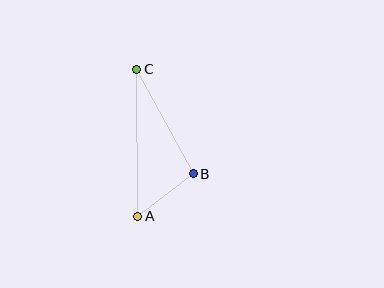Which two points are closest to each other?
Points A and B are closest to each other.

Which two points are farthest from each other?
Points A and C are farthest from each other.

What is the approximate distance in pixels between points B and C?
The distance between B and C is approximately 118 pixels.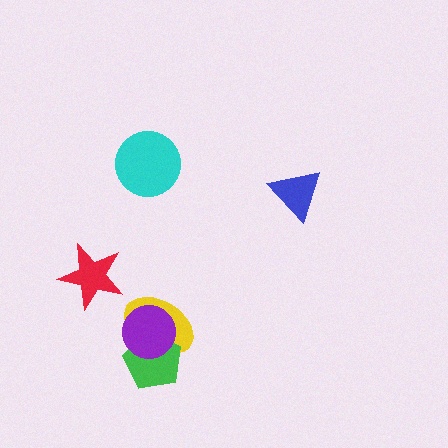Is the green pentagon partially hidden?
Yes, it is partially covered by another shape.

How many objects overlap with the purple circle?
2 objects overlap with the purple circle.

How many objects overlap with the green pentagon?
2 objects overlap with the green pentagon.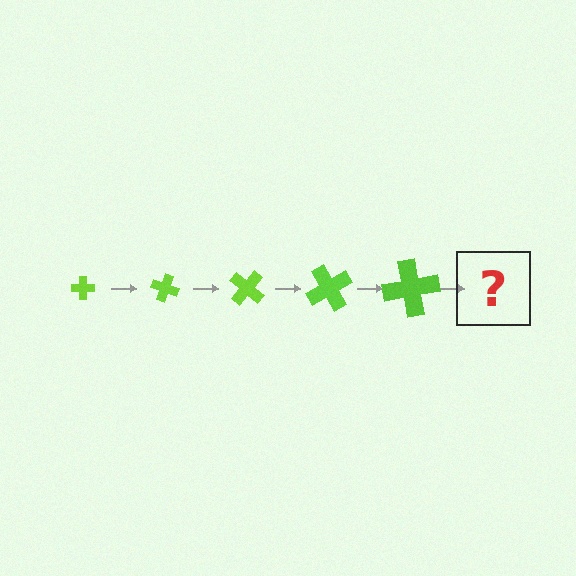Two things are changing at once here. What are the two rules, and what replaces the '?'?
The two rules are that the cross grows larger each step and it rotates 20 degrees each step. The '?' should be a cross, larger than the previous one and rotated 100 degrees from the start.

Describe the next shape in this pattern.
It should be a cross, larger than the previous one and rotated 100 degrees from the start.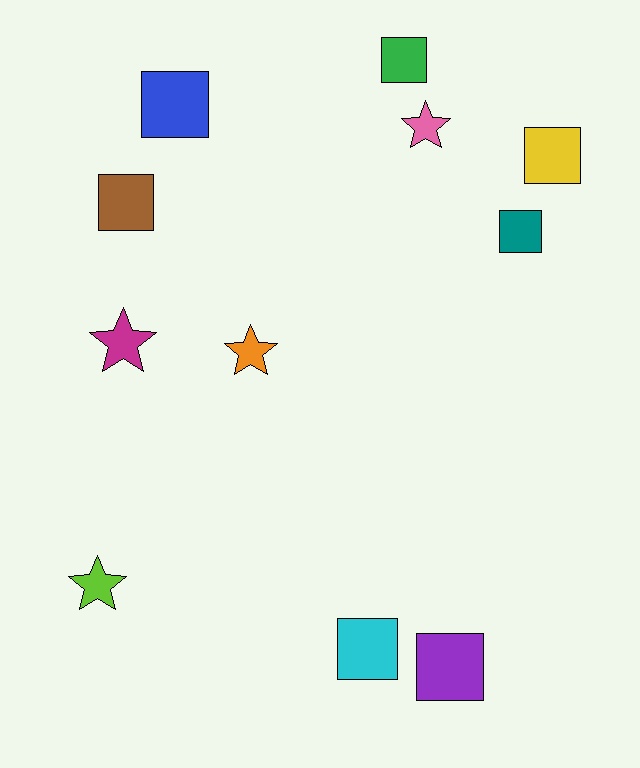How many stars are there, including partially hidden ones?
There are 4 stars.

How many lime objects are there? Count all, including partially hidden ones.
There is 1 lime object.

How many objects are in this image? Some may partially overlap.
There are 11 objects.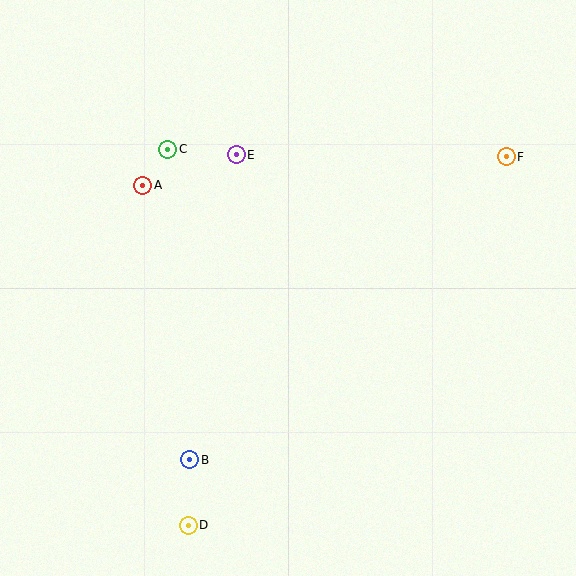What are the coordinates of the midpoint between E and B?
The midpoint between E and B is at (213, 307).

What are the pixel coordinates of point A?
Point A is at (143, 185).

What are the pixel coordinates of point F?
Point F is at (506, 157).